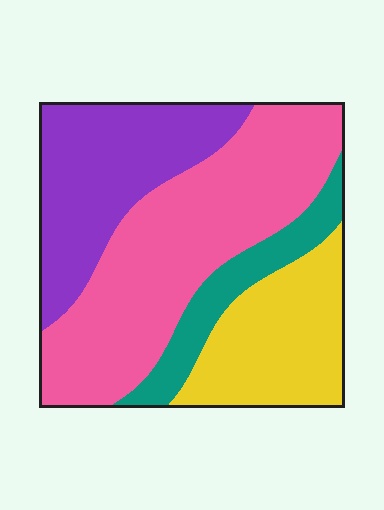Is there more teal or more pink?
Pink.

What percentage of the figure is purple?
Purple covers 26% of the figure.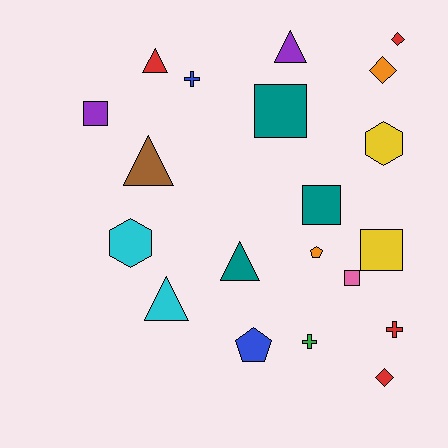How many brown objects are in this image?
There is 1 brown object.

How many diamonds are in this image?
There are 3 diamonds.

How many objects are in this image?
There are 20 objects.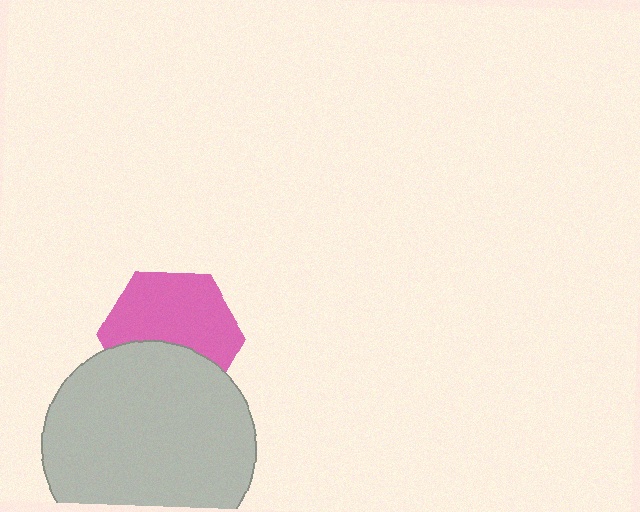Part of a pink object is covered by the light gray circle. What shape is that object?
It is a hexagon.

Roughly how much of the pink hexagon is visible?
About half of it is visible (roughly 61%).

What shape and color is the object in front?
The object in front is a light gray circle.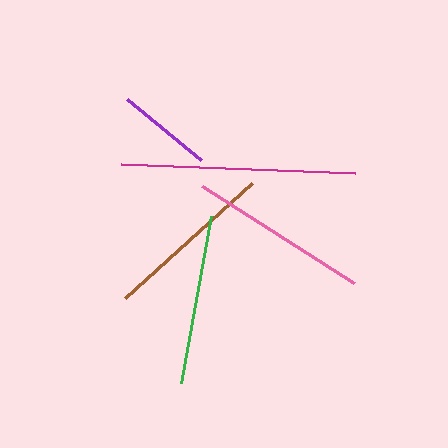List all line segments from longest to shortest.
From longest to shortest: magenta, pink, brown, green, purple.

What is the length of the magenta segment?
The magenta segment is approximately 234 pixels long.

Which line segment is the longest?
The magenta line is the longest at approximately 234 pixels.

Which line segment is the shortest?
The purple line is the shortest at approximately 97 pixels.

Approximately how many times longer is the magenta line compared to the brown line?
The magenta line is approximately 1.4 times the length of the brown line.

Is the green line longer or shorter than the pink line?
The pink line is longer than the green line.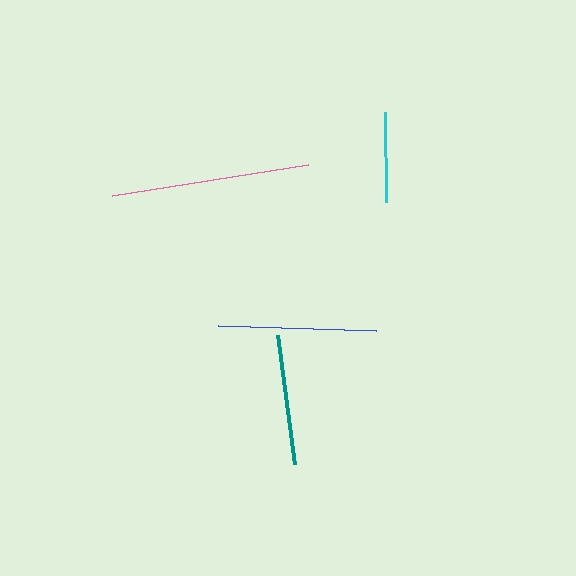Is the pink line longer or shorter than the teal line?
The pink line is longer than the teal line.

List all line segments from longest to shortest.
From longest to shortest: pink, blue, teal, cyan.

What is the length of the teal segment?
The teal segment is approximately 130 pixels long.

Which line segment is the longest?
The pink line is the longest at approximately 199 pixels.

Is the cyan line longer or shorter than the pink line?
The pink line is longer than the cyan line.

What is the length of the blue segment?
The blue segment is approximately 158 pixels long.